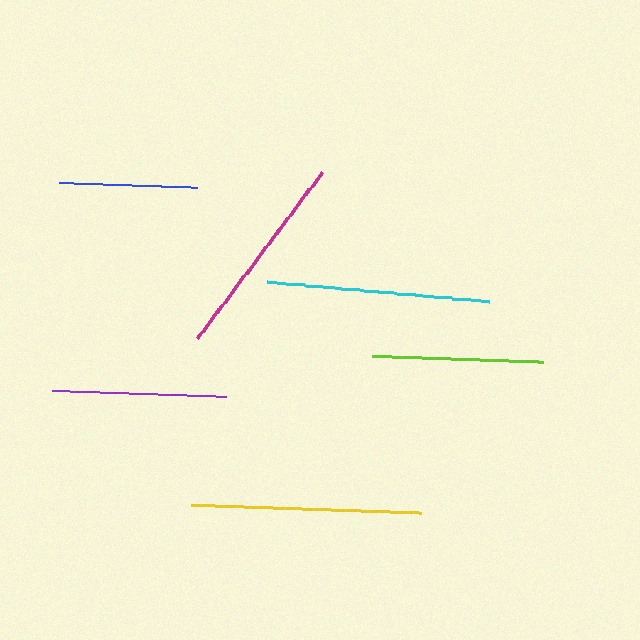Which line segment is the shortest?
The blue line is the shortest at approximately 139 pixels.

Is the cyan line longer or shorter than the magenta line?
The cyan line is longer than the magenta line.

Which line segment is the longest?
The yellow line is the longest at approximately 231 pixels.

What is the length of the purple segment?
The purple segment is approximately 174 pixels long.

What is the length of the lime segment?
The lime segment is approximately 171 pixels long.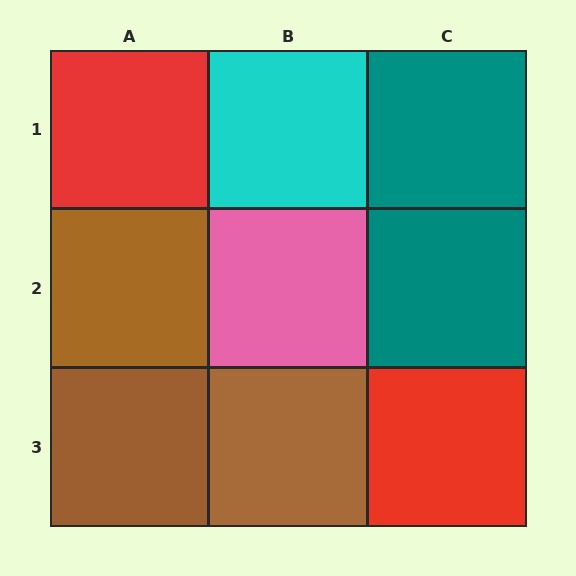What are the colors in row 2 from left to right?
Brown, pink, teal.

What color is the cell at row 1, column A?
Red.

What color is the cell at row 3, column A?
Brown.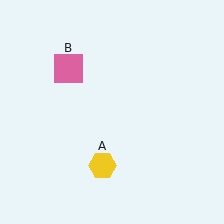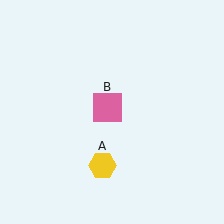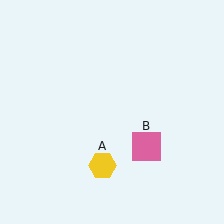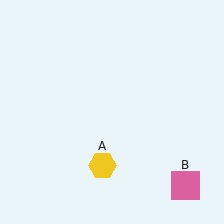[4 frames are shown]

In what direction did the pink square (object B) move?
The pink square (object B) moved down and to the right.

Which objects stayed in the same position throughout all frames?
Yellow hexagon (object A) remained stationary.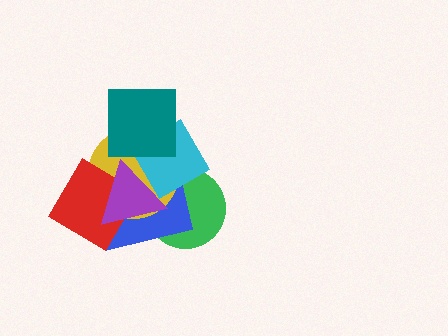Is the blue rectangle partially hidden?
Yes, it is partially covered by another shape.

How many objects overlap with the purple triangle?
5 objects overlap with the purple triangle.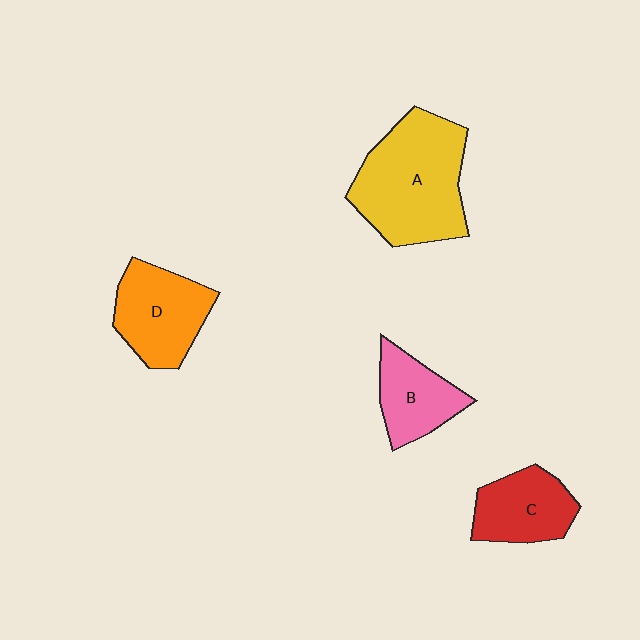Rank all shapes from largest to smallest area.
From largest to smallest: A (yellow), D (orange), C (red), B (pink).